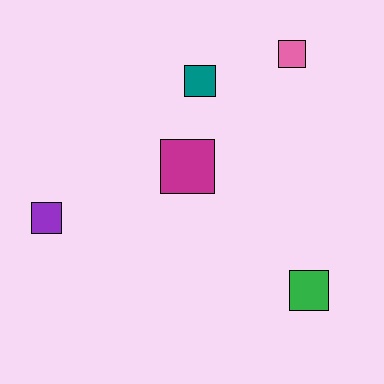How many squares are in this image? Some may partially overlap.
There are 5 squares.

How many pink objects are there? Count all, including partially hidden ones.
There is 1 pink object.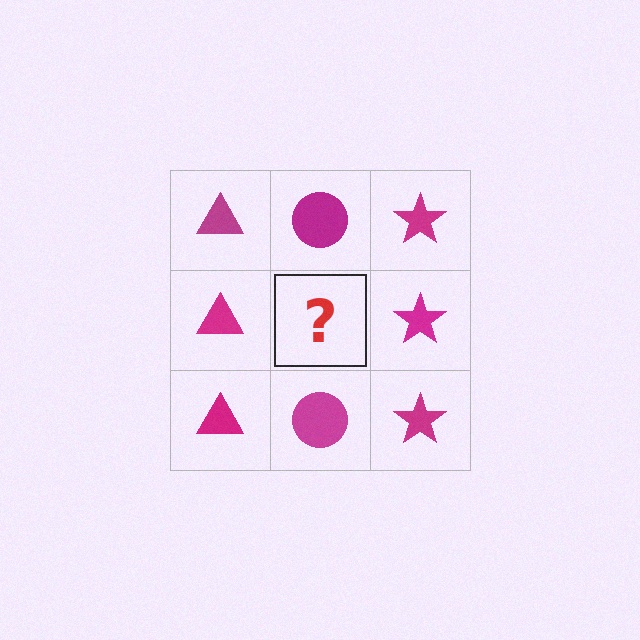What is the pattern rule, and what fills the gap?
The rule is that each column has a consistent shape. The gap should be filled with a magenta circle.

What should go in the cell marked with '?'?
The missing cell should contain a magenta circle.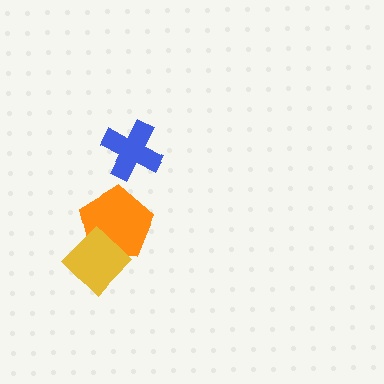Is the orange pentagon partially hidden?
Yes, it is partially covered by another shape.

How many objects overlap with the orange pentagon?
1 object overlaps with the orange pentagon.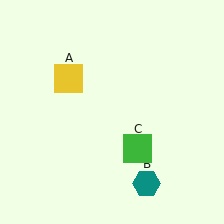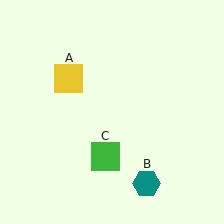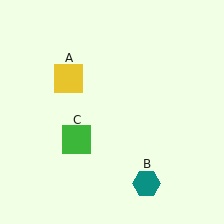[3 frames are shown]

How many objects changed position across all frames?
1 object changed position: green square (object C).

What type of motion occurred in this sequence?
The green square (object C) rotated clockwise around the center of the scene.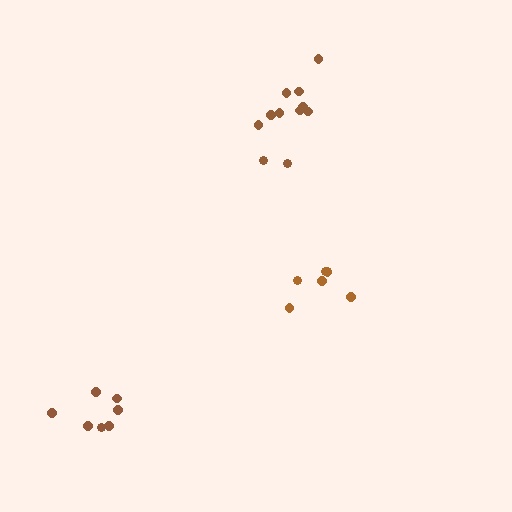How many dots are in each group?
Group 1: 11 dots, Group 2: 7 dots, Group 3: 7 dots (25 total).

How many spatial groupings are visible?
There are 3 spatial groupings.